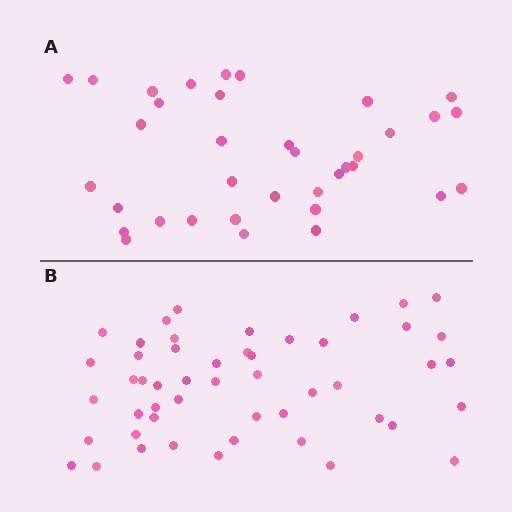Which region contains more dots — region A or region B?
Region B (the bottom region) has more dots.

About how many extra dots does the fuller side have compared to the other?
Region B has approximately 15 more dots than region A.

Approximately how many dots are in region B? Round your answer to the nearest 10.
About 50 dots.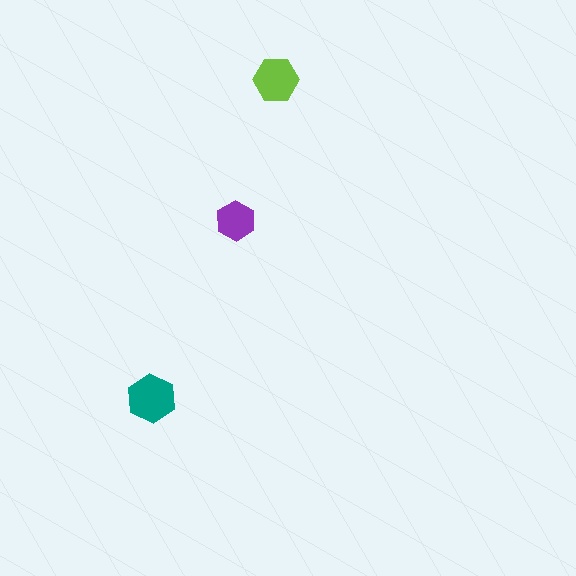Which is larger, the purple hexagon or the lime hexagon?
The lime one.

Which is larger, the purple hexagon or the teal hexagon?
The teal one.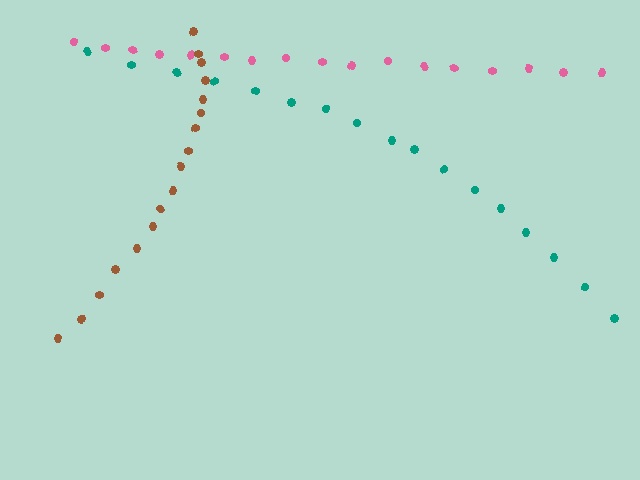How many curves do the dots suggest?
There are 3 distinct paths.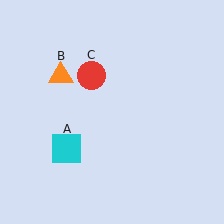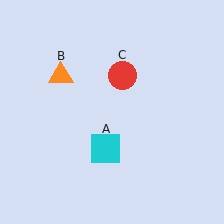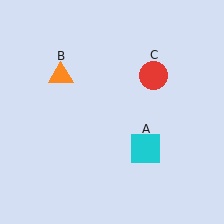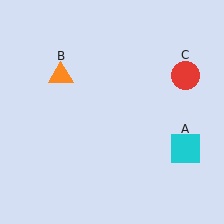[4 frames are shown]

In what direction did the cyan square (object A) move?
The cyan square (object A) moved right.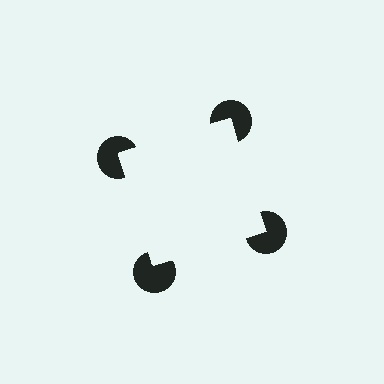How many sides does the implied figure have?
4 sides.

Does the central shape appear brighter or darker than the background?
It typically appears slightly brighter than the background, even though no actual brightness change is drawn.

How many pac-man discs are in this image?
There are 4 — one at each vertex of the illusory square.